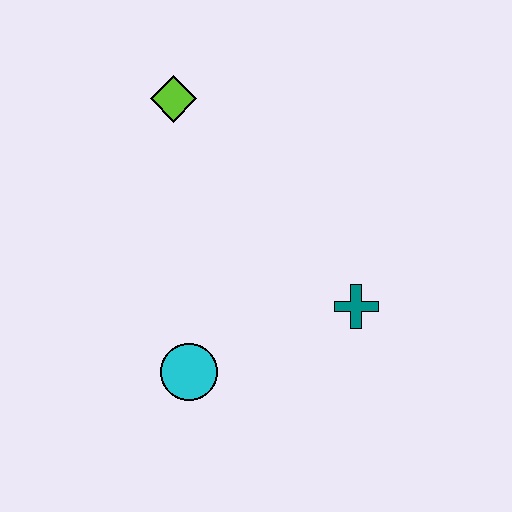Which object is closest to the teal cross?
The cyan circle is closest to the teal cross.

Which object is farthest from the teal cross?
The lime diamond is farthest from the teal cross.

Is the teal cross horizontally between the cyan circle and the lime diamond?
No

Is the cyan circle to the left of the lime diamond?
No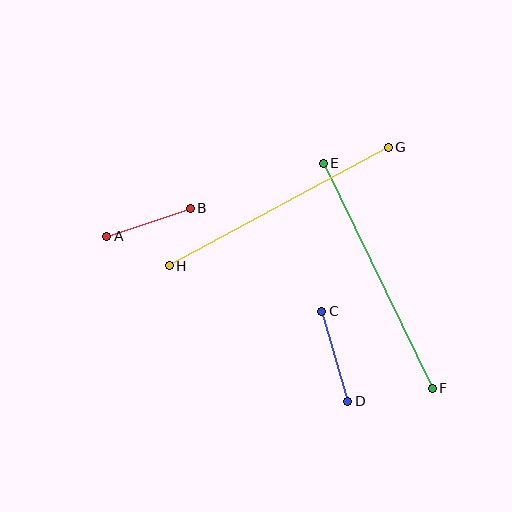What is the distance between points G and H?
The distance is approximately 249 pixels.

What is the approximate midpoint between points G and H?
The midpoint is at approximately (279, 207) pixels.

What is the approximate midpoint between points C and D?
The midpoint is at approximately (335, 356) pixels.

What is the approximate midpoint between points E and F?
The midpoint is at approximately (378, 276) pixels.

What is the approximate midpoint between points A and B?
The midpoint is at approximately (148, 222) pixels.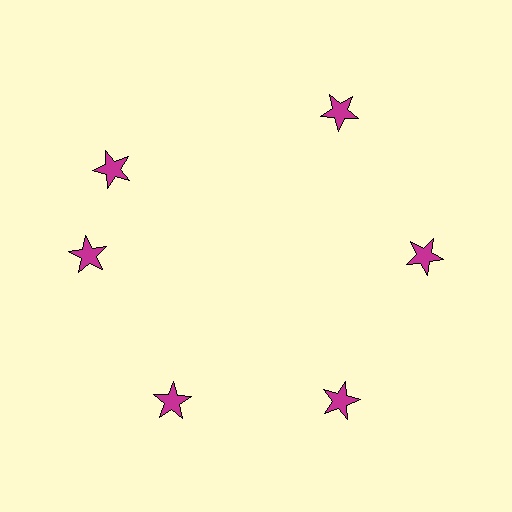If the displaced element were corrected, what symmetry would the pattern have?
It would have 6-fold rotational symmetry — the pattern would map onto itself every 60 degrees.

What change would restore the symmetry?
The symmetry would be restored by rotating it back into even spacing with its neighbors so that all 6 stars sit at equal angles and equal distance from the center.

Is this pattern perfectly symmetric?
No. The 6 magenta stars are arranged in a ring, but one element near the 11 o'clock position is rotated out of alignment along the ring, breaking the 6-fold rotational symmetry.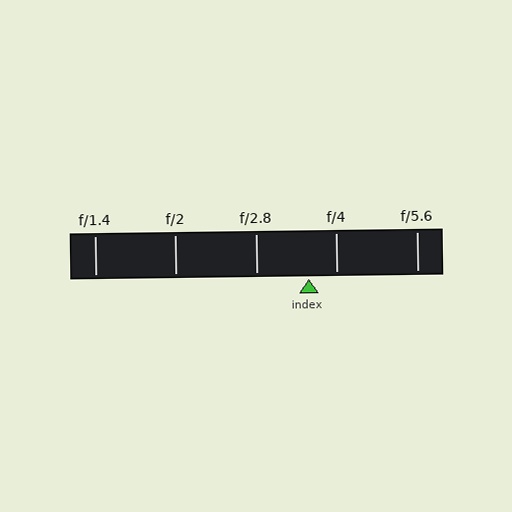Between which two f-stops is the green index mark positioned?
The index mark is between f/2.8 and f/4.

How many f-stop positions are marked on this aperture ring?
There are 5 f-stop positions marked.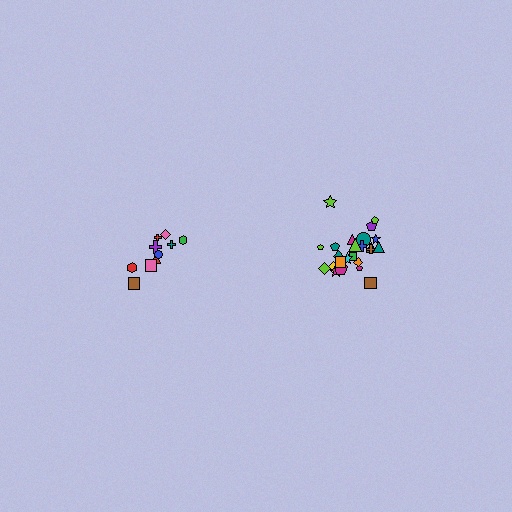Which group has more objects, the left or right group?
The right group.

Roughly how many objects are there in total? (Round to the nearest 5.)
Roughly 35 objects in total.